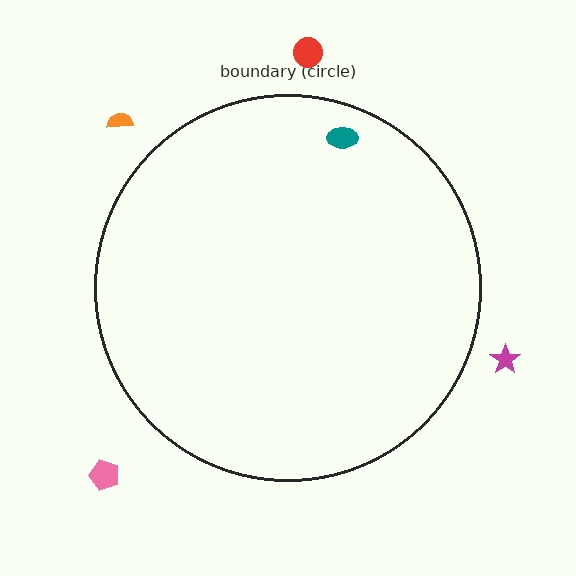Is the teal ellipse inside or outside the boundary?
Inside.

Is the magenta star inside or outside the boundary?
Outside.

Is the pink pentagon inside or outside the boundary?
Outside.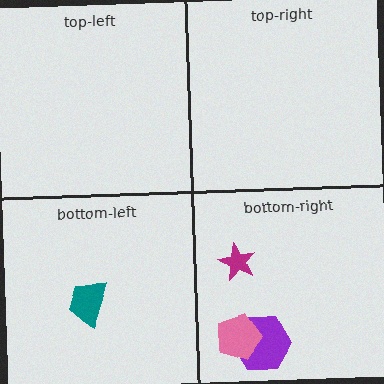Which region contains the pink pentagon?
The bottom-right region.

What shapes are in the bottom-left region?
The teal trapezoid.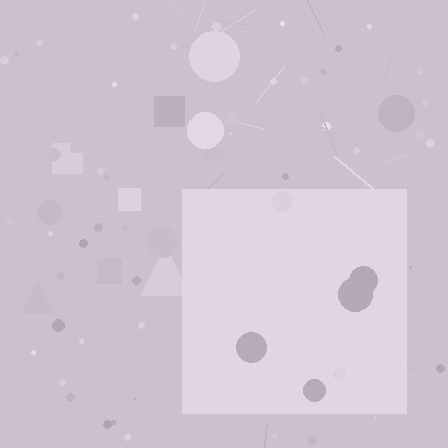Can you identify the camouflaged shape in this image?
The camouflaged shape is a square.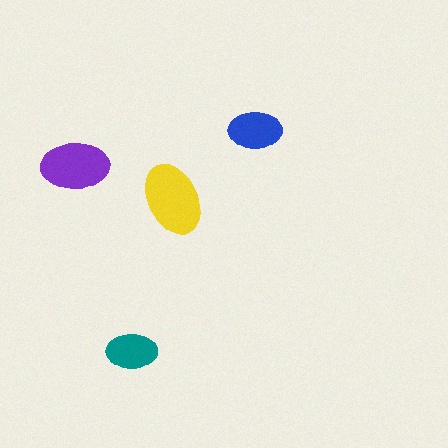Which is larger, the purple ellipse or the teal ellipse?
The purple one.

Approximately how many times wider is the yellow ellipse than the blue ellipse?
About 1.5 times wider.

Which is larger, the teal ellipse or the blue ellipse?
The blue one.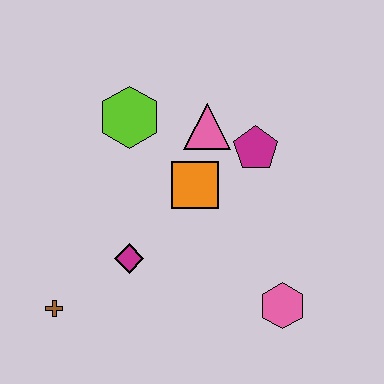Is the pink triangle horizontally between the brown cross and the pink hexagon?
Yes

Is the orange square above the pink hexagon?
Yes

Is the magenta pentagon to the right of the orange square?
Yes